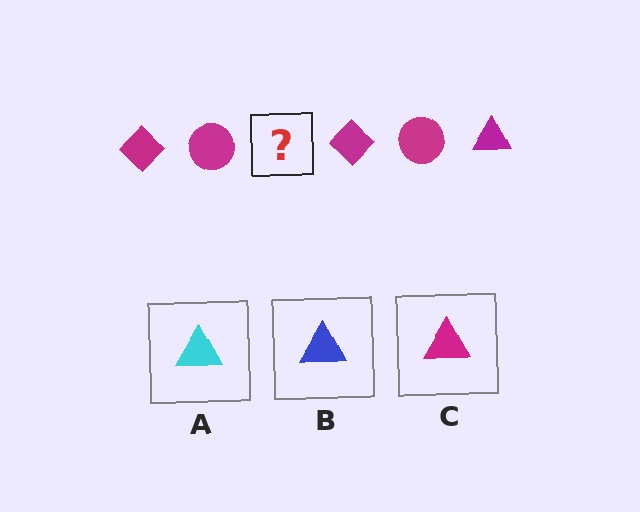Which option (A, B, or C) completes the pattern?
C.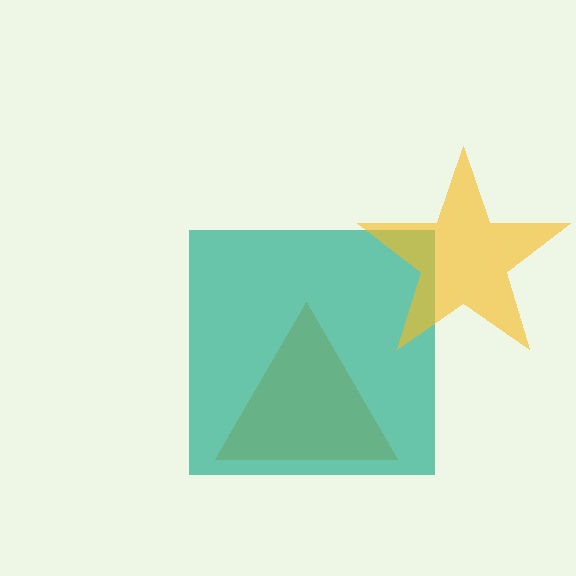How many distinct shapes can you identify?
There are 3 distinct shapes: an orange triangle, a teal square, a yellow star.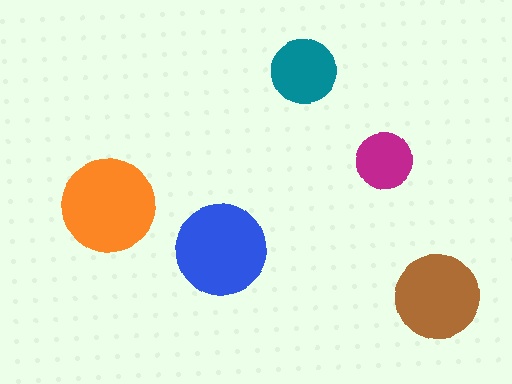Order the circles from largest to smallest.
the orange one, the blue one, the brown one, the teal one, the magenta one.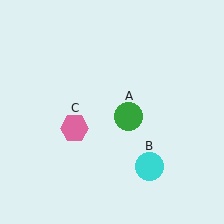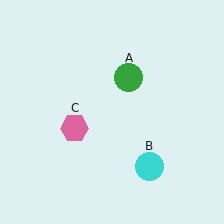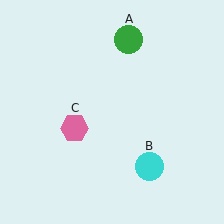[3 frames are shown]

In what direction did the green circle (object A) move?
The green circle (object A) moved up.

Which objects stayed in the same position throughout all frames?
Cyan circle (object B) and pink hexagon (object C) remained stationary.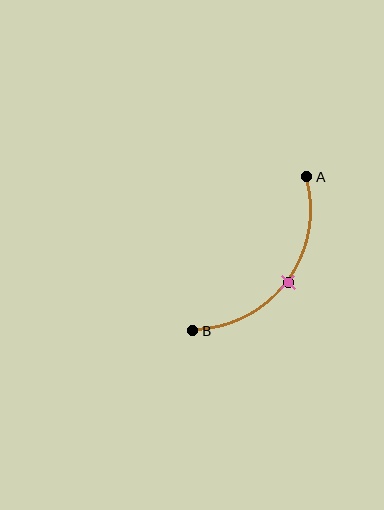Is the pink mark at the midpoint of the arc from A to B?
Yes. The pink mark lies on the arc at equal arc-length from both A and B — it is the arc midpoint.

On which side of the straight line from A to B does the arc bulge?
The arc bulges below and to the right of the straight line connecting A and B.